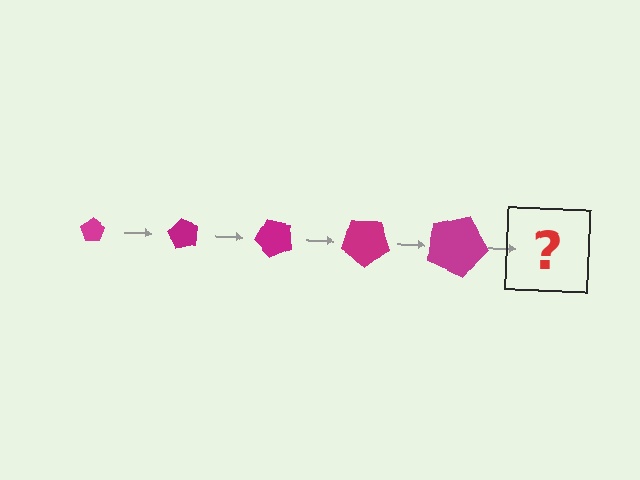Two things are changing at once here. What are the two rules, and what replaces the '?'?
The two rules are that the pentagon grows larger each step and it rotates 60 degrees each step. The '?' should be a pentagon, larger than the previous one and rotated 300 degrees from the start.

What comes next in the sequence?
The next element should be a pentagon, larger than the previous one and rotated 300 degrees from the start.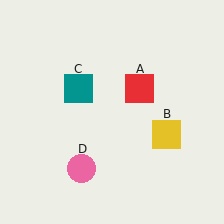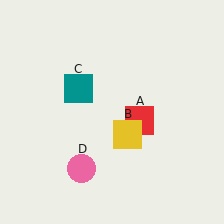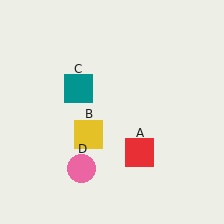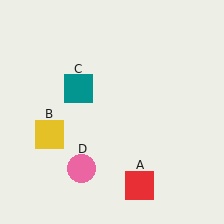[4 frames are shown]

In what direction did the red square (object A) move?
The red square (object A) moved down.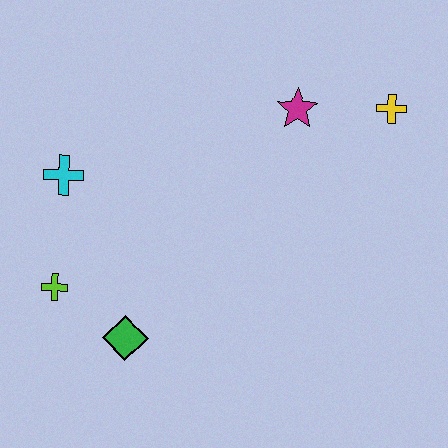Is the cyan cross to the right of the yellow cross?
No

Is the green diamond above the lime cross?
No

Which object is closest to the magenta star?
The yellow cross is closest to the magenta star.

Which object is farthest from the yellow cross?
The lime cross is farthest from the yellow cross.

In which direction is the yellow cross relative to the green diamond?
The yellow cross is to the right of the green diamond.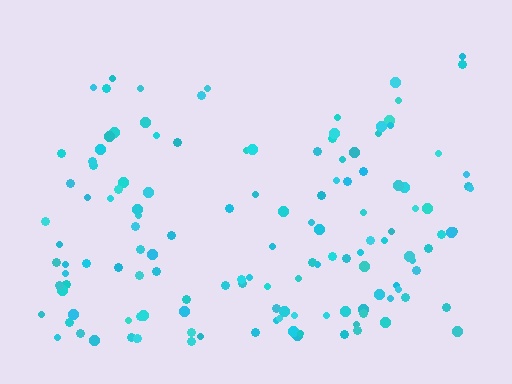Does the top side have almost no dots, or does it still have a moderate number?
Still a moderate number, just noticeably fewer than the bottom.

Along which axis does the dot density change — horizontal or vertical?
Vertical.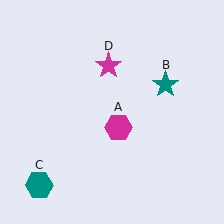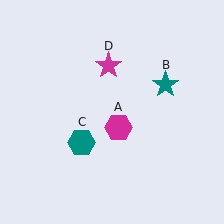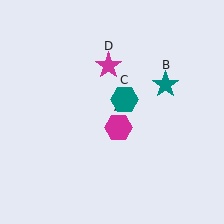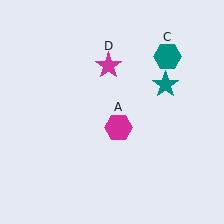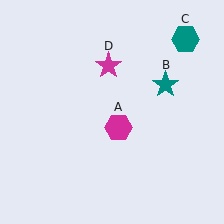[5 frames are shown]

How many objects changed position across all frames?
1 object changed position: teal hexagon (object C).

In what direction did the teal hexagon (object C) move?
The teal hexagon (object C) moved up and to the right.